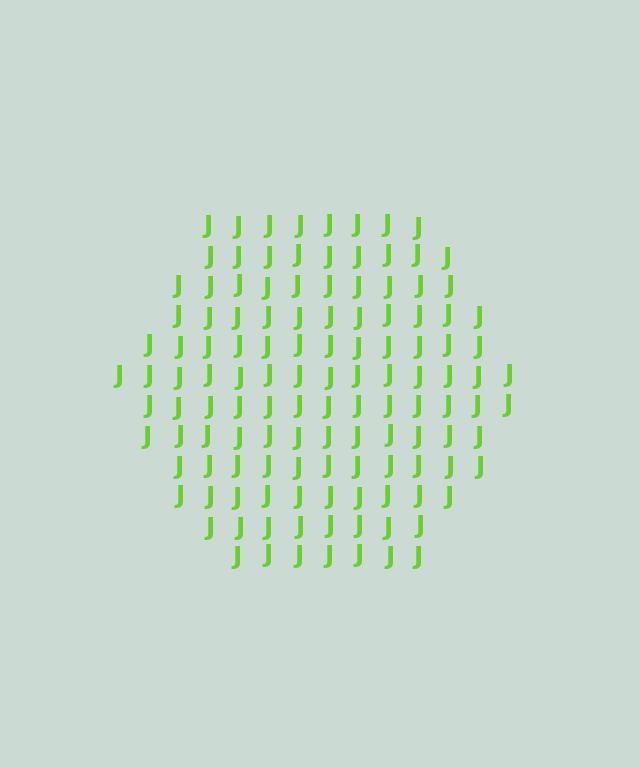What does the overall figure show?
The overall figure shows a hexagon.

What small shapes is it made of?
It is made of small letter J's.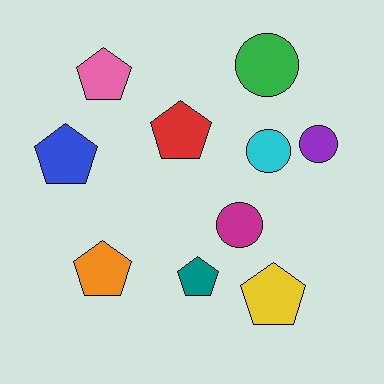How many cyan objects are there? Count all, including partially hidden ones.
There is 1 cyan object.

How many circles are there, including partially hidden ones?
There are 4 circles.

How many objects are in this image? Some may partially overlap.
There are 10 objects.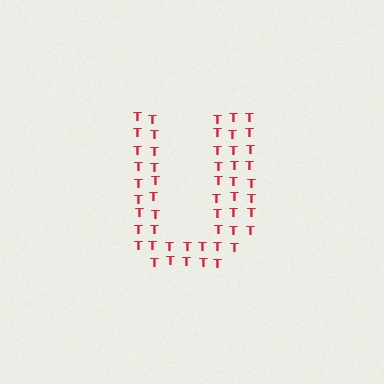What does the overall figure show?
The overall figure shows the letter U.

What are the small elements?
The small elements are letter T's.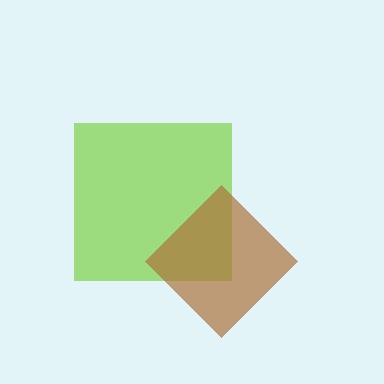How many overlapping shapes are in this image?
There are 2 overlapping shapes in the image.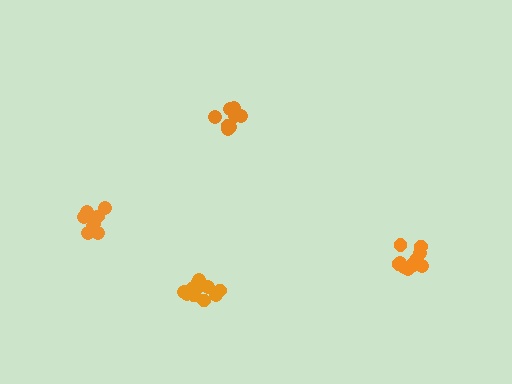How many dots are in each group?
Group 1: 8 dots, Group 2: 8 dots, Group 3: 11 dots, Group 4: 11 dots (38 total).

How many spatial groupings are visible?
There are 4 spatial groupings.